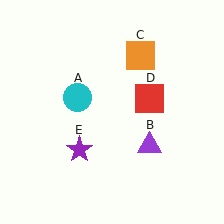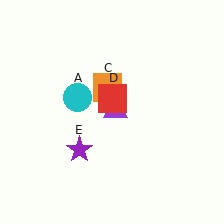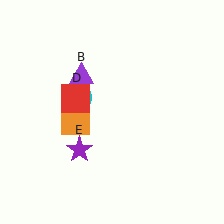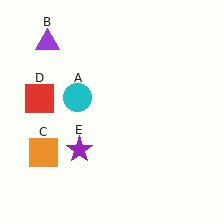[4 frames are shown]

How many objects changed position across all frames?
3 objects changed position: purple triangle (object B), orange square (object C), red square (object D).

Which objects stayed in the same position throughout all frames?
Cyan circle (object A) and purple star (object E) remained stationary.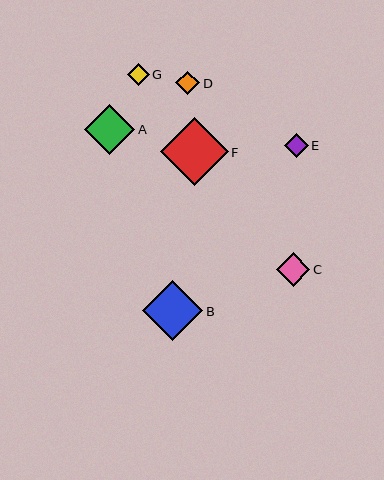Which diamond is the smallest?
Diamond G is the smallest with a size of approximately 22 pixels.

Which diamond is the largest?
Diamond F is the largest with a size of approximately 67 pixels.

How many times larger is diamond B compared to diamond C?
Diamond B is approximately 1.8 times the size of diamond C.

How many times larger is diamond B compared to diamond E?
Diamond B is approximately 2.5 times the size of diamond E.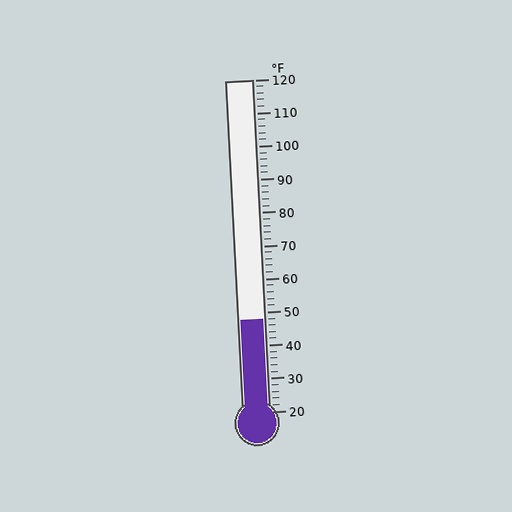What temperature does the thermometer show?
The thermometer shows approximately 48°F.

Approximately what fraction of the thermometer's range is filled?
The thermometer is filled to approximately 30% of its range.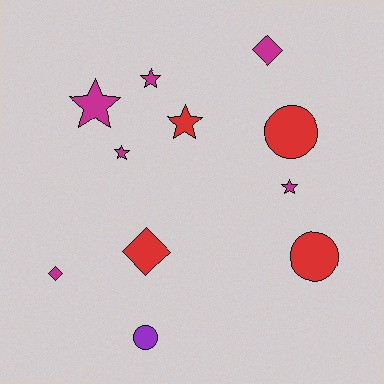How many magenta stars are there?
There are 4 magenta stars.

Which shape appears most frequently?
Star, with 5 objects.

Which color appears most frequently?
Magenta, with 6 objects.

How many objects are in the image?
There are 11 objects.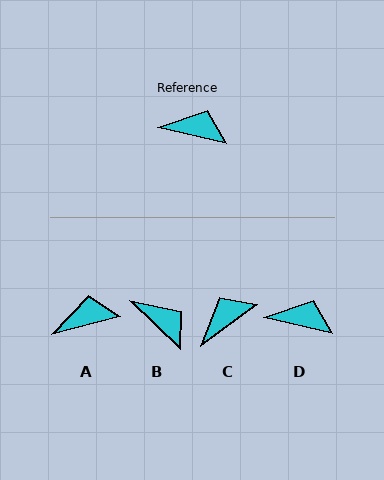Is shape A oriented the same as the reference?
No, it is off by about 28 degrees.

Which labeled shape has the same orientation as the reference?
D.